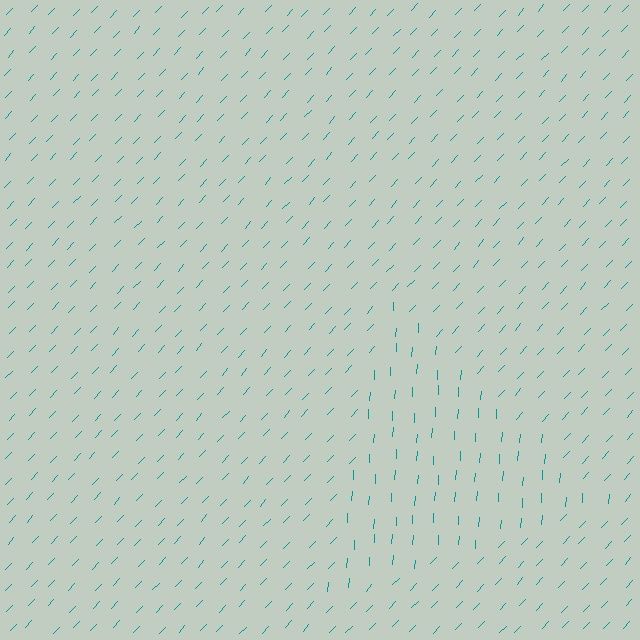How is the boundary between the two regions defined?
The boundary is defined purely by a change in line orientation (approximately 39 degrees difference). All lines are the same color and thickness.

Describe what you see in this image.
The image is filled with small teal line segments. A triangle region in the image has lines oriented differently from the surrounding lines, creating a visible texture boundary.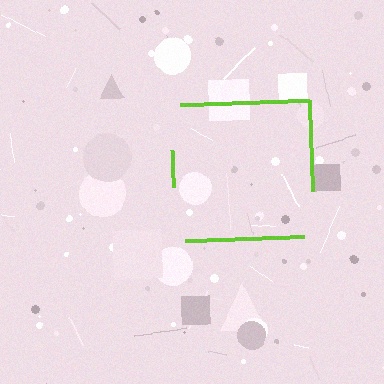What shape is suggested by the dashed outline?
The dashed outline suggests a square.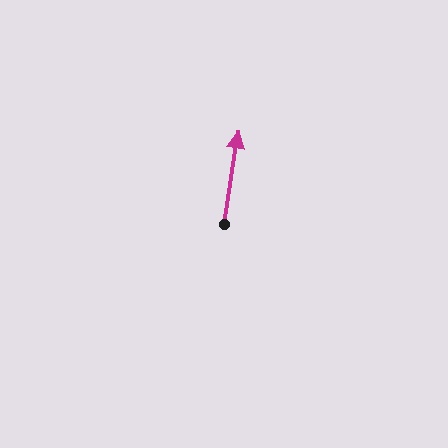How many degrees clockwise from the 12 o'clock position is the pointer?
Approximately 9 degrees.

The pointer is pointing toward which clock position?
Roughly 12 o'clock.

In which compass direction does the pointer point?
North.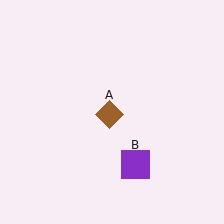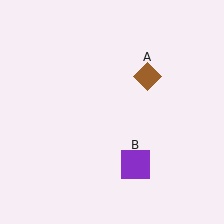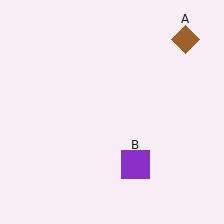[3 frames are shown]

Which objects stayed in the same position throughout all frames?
Purple square (object B) remained stationary.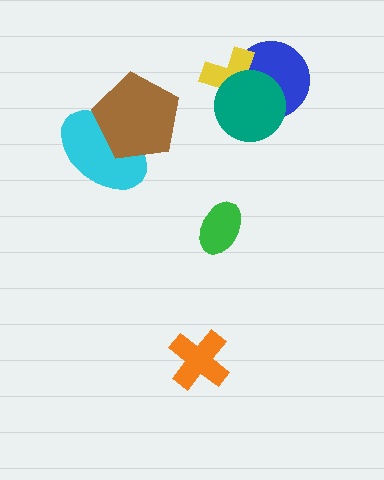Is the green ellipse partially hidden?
No, no other shape covers it.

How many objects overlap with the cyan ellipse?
1 object overlaps with the cyan ellipse.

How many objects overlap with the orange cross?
0 objects overlap with the orange cross.